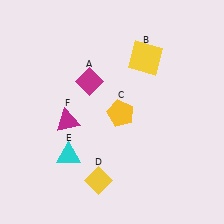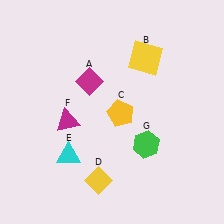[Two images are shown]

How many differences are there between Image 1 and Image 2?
There is 1 difference between the two images.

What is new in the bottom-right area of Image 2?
A green hexagon (G) was added in the bottom-right area of Image 2.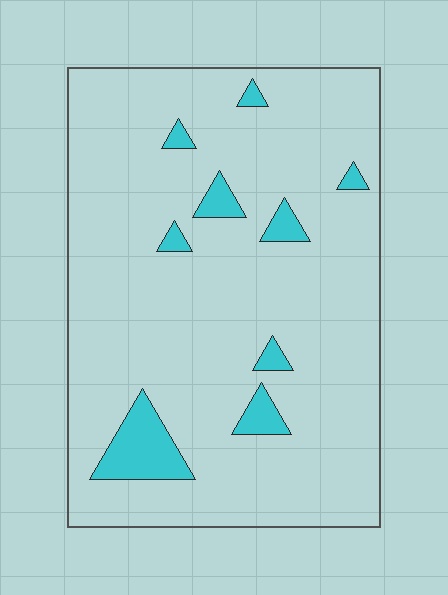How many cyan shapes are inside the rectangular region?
9.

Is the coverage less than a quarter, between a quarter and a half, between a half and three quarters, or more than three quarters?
Less than a quarter.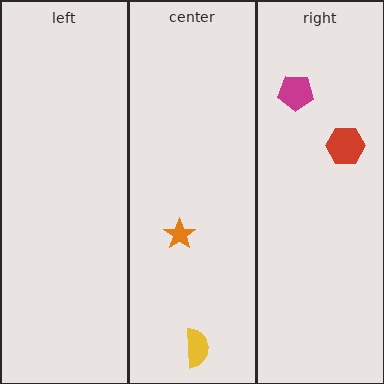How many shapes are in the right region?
2.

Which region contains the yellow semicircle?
The center region.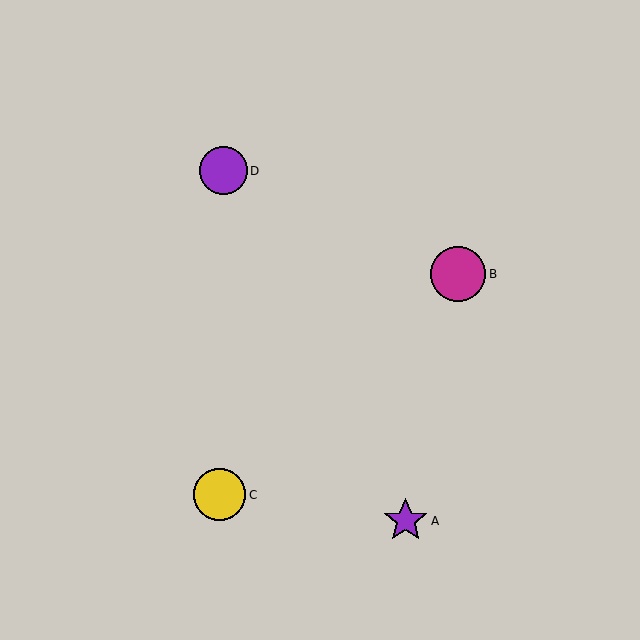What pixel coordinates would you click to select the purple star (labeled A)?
Click at (406, 521) to select the purple star A.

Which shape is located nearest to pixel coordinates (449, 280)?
The magenta circle (labeled B) at (458, 274) is nearest to that location.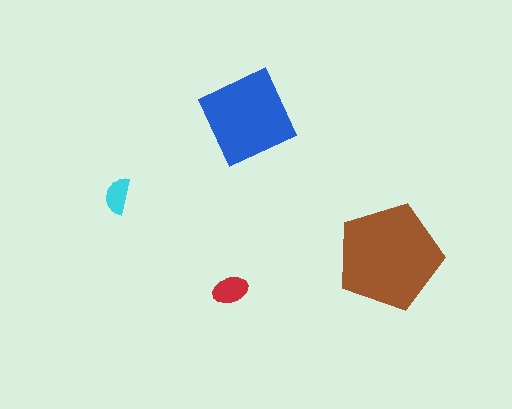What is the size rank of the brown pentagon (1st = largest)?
1st.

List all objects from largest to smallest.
The brown pentagon, the blue square, the red ellipse, the cyan semicircle.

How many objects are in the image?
There are 4 objects in the image.